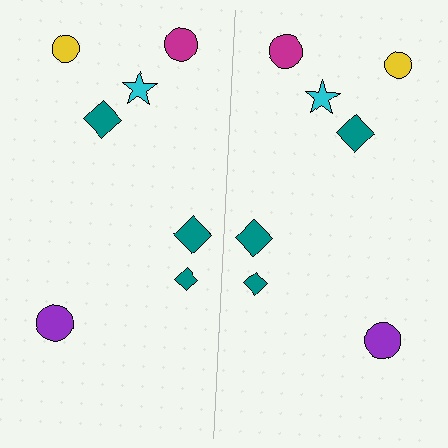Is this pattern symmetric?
Yes, this pattern has bilateral (reflection) symmetry.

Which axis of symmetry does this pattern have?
The pattern has a vertical axis of symmetry running through the center of the image.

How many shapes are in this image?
There are 14 shapes in this image.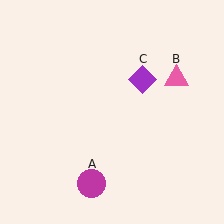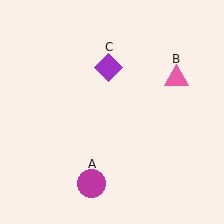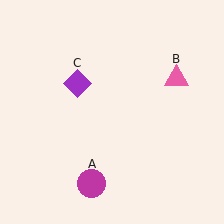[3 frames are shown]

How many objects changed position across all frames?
1 object changed position: purple diamond (object C).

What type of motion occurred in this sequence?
The purple diamond (object C) rotated counterclockwise around the center of the scene.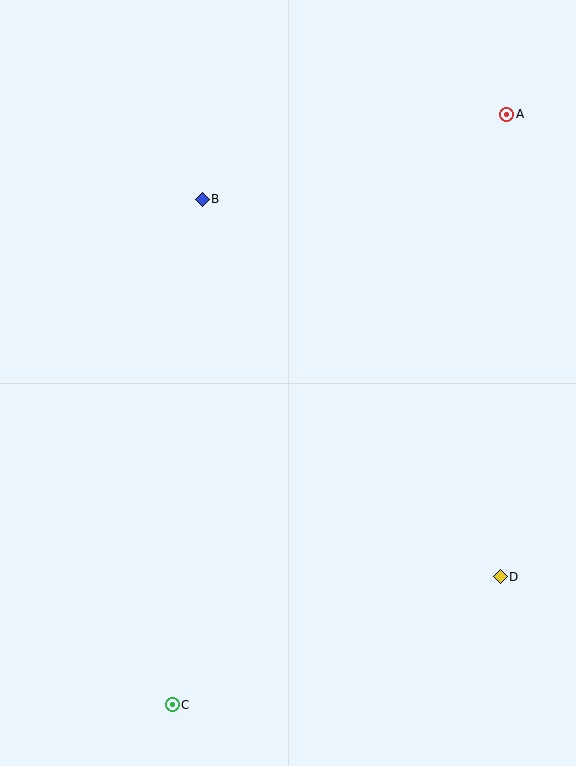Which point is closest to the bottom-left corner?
Point C is closest to the bottom-left corner.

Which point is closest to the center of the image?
Point B at (202, 199) is closest to the center.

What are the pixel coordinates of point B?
Point B is at (202, 199).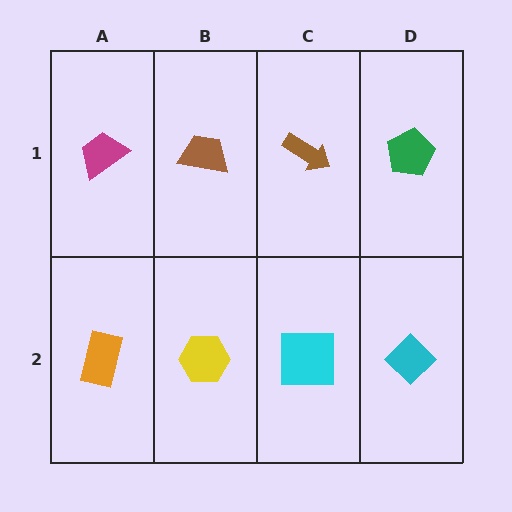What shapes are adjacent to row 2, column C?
A brown arrow (row 1, column C), a yellow hexagon (row 2, column B), a cyan diamond (row 2, column D).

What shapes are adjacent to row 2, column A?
A magenta trapezoid (row 1, column A), a yellow hexagon (row 2, column B).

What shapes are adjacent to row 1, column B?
A yellow hexagon (row 2, column B), a magenta trapezoid (row 1, column A), a brown arrow (row 1, column C).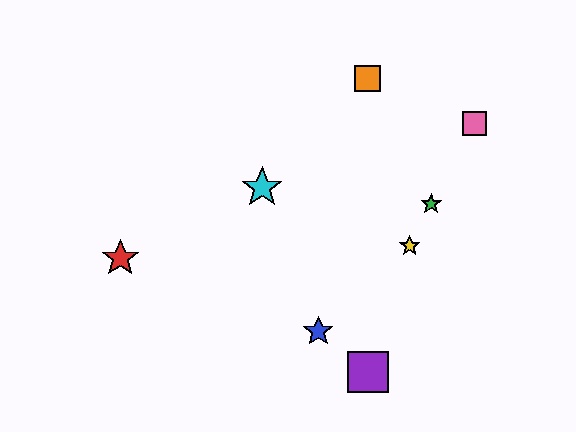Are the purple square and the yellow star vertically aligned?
No, the purple square is at x≈368 and the yellow star is at x≈410.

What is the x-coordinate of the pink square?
The pink square is at x≈475.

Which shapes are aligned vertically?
The purple square, the orange square are aligned vertically.